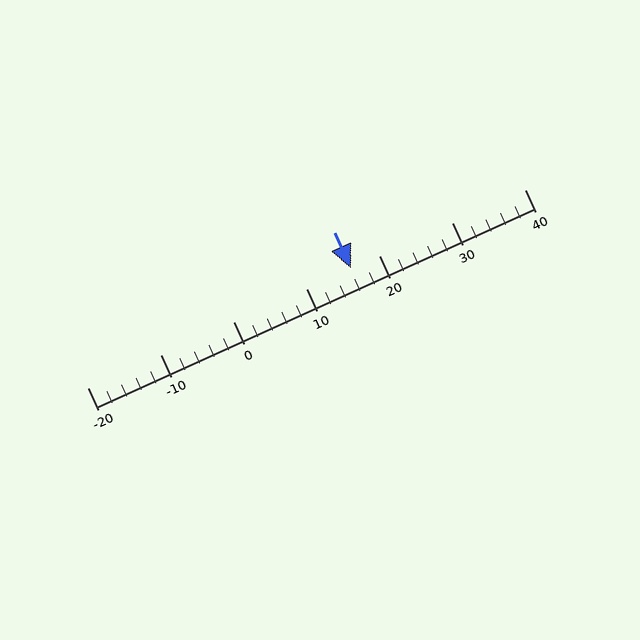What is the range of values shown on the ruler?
The ruler shows values from -20 to 40.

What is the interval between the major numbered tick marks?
The major tick marks are spaced 10 units apart.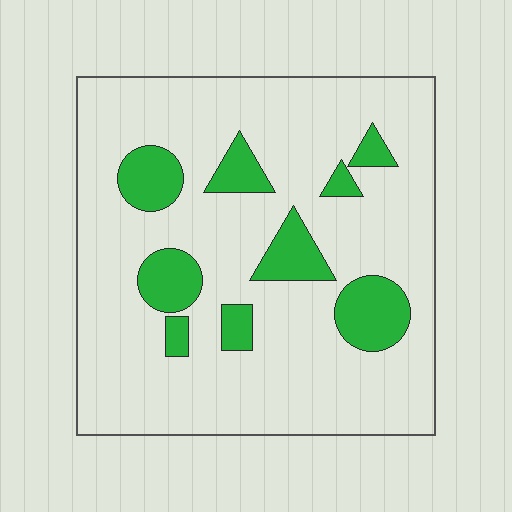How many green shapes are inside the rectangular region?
9.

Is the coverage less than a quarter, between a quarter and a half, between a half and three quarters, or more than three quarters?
Less than a quarter.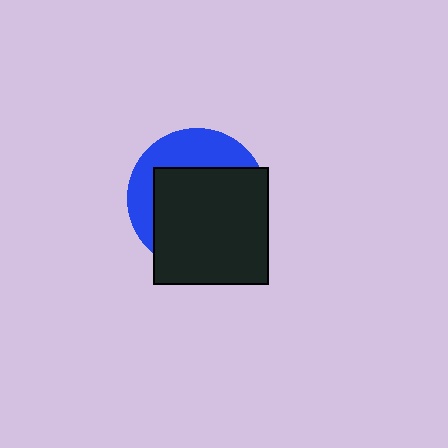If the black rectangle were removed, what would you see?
You would see the complete blue circle.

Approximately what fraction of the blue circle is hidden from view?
Roughly 66% of the blue circle is hidden behind the black rectangle.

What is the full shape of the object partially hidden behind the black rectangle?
The partially hidden object is a blue circle.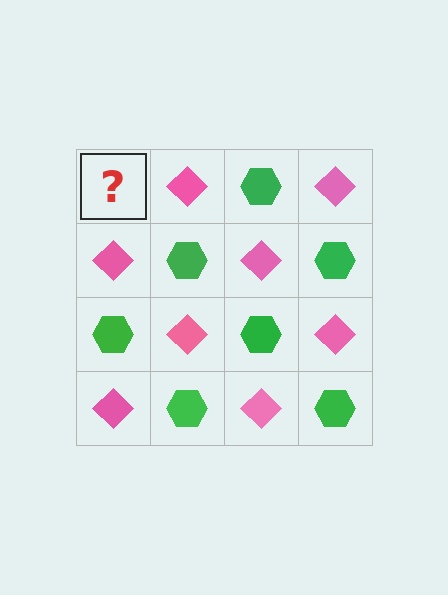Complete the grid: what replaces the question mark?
The question mark should be replaced with a green hexagon.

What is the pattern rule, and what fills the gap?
The rule is that it alternates green hexagon and pink diamond in a checkerboard pattern. The gap should be filled with a green hexagon.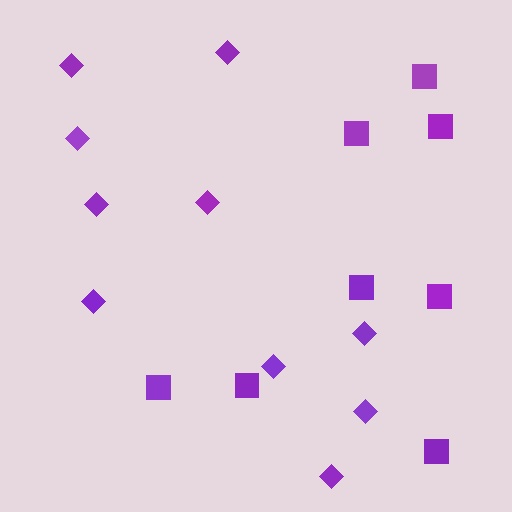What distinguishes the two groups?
There are 2 groups: one group of diamonds (10) and one group of squares (8).